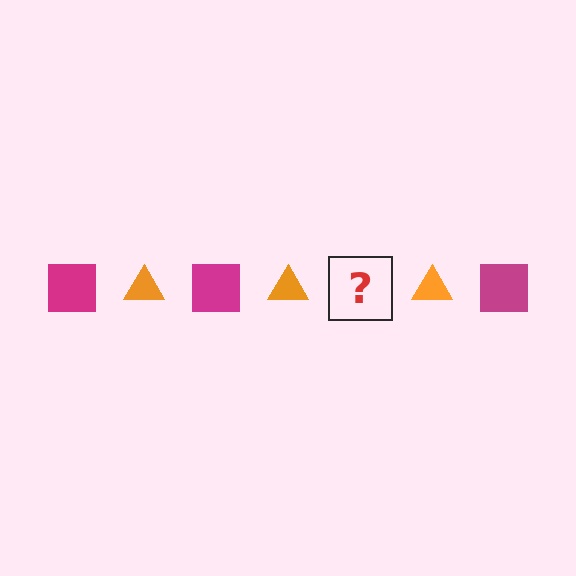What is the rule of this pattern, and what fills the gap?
The rule is that the pattern alternates between magenta square and orange triangle. The gap should be filled with a magenta square.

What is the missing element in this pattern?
The missing element is a magenta square.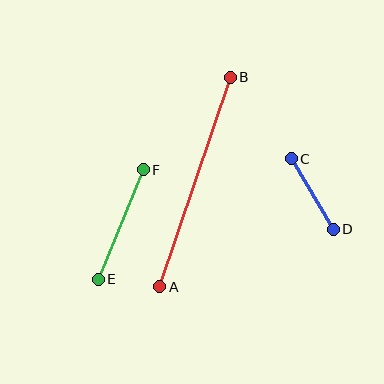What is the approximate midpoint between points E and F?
The midpoint is at approximately (121, 224) pixels.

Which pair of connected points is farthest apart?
Points A and B are farthest apart.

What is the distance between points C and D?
The distance is approximately 82 pixels.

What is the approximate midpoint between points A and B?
The midpoint is at approximately (195, 182) pixels.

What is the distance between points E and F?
The distance is approximately 118 pixels.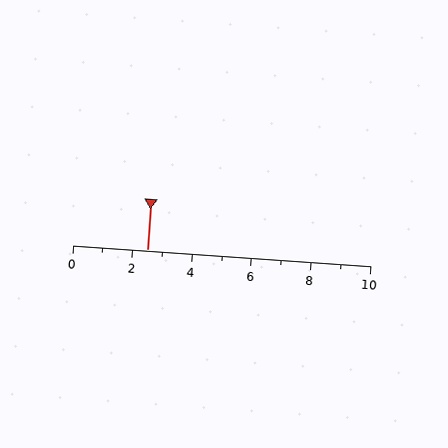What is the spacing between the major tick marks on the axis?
The major ticks are spaced 2 apart.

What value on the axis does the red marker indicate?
The marker indicates approximately 2.5.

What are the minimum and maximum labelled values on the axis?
The axis runs from 0 to 10.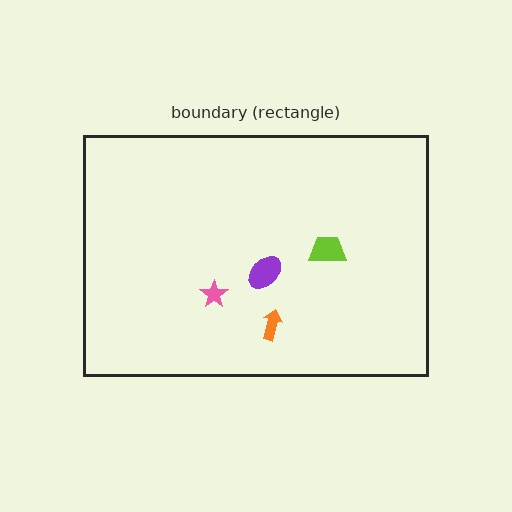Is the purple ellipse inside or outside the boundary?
Inside.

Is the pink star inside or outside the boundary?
Inside.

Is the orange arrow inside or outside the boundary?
Inside.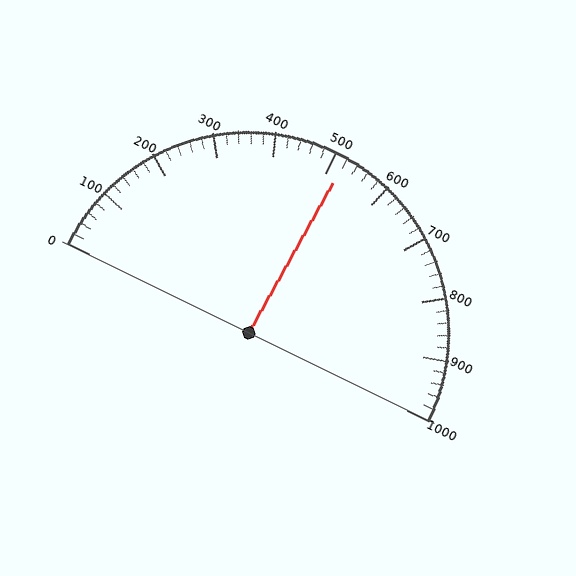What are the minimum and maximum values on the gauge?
The gauge ranges from 0 to 1000.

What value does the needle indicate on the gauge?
The needle indicates approximately 520.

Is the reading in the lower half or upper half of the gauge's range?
The reading is in the upper half of the range (0 to 1000).